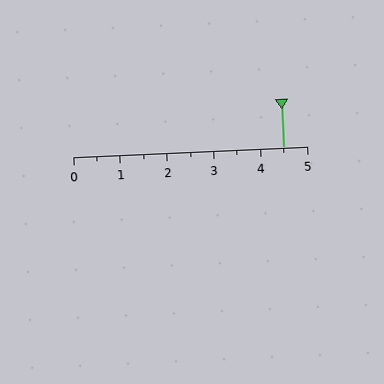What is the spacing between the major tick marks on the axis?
The major ticks are spaced 1 apart.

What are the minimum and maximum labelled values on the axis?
The axis runs from 0 to 5.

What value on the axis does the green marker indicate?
The marker indicates approximately 4.5.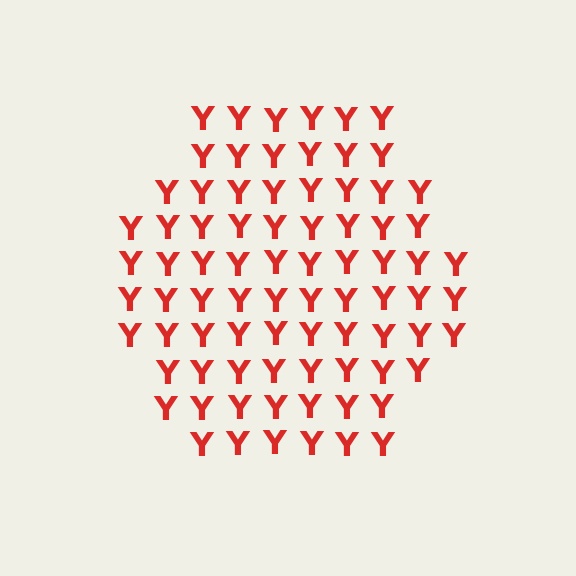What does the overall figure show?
The overall figure shows a hexagon.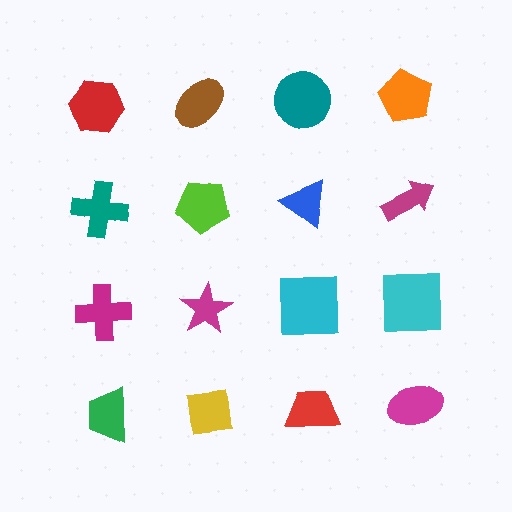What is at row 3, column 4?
A cyan square.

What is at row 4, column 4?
A magenta ellipse.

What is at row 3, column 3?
A cyan square.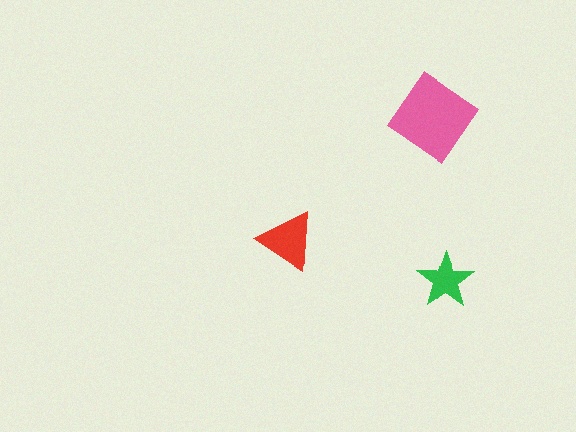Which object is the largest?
The pink diamond.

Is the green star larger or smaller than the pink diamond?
Smaller.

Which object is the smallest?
The green star.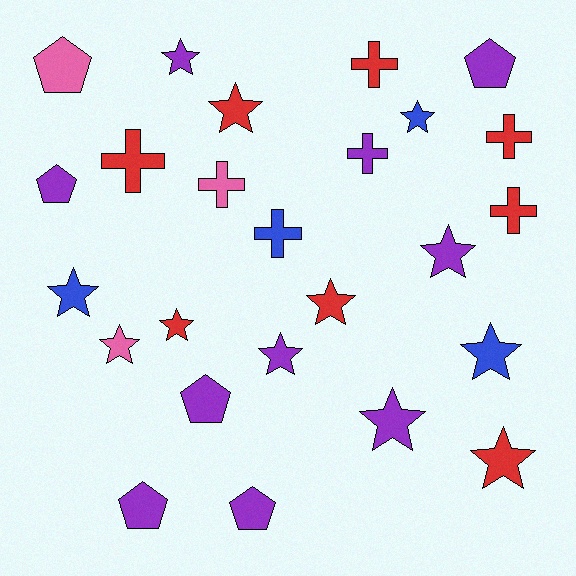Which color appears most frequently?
Purple, with 10 objects.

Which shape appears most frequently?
Star, with 12 objects.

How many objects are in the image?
There are 25 objects.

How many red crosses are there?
There are 4 red crosses.